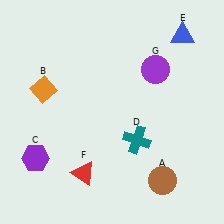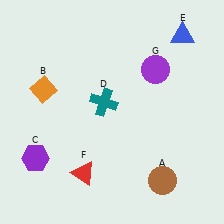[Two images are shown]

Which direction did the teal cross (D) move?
The teal cross (D) moved up.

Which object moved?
The teal cross (D) moved up.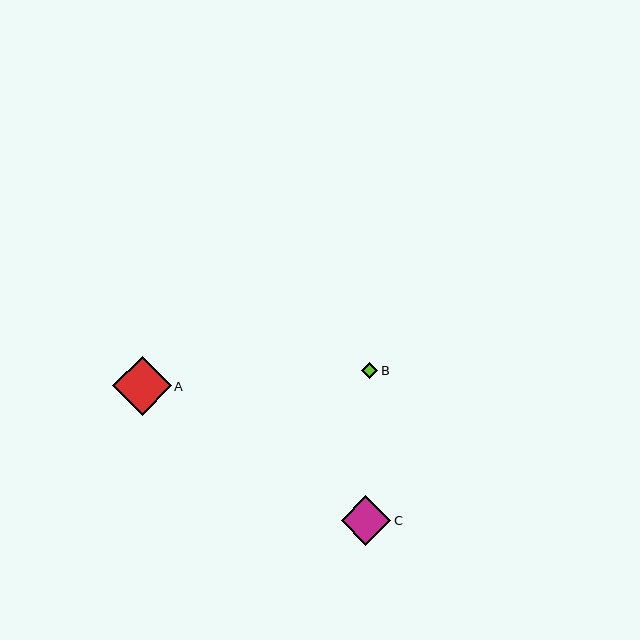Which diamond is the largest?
Diamond A is the largest with a size of approximately 58 pixels.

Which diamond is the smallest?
Diamond B is the smallest with a size of approximately 16 pixels.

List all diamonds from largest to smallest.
From largest to smallest: A, C, B.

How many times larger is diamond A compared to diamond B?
Diamond A is approximately 3.7 times the size of diamond B.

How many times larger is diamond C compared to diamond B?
Diamond C is approximately 3.1 times the size of diamond B.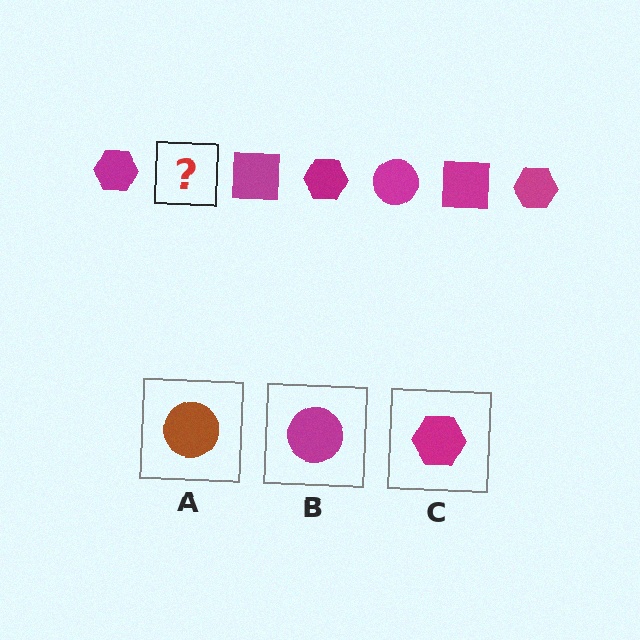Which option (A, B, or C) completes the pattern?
B.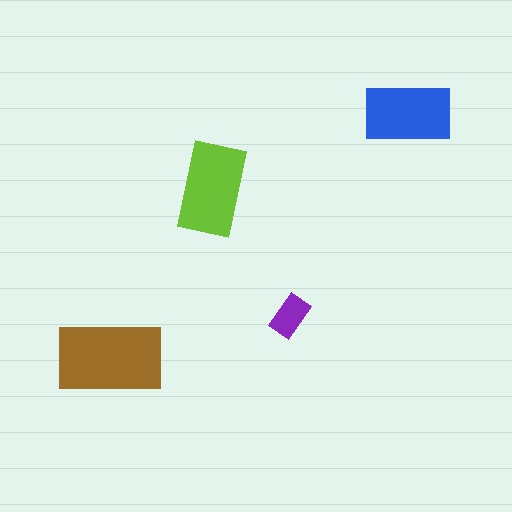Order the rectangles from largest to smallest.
the brown one, the lime one, the blue one, the purple one.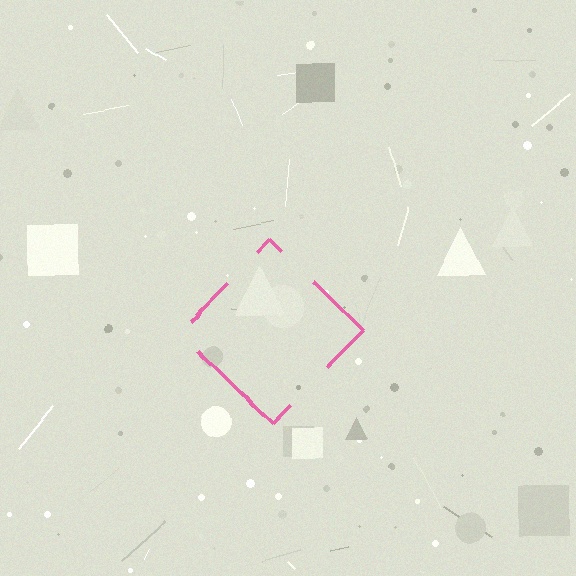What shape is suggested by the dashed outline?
The dashed outline suggests a diamond.